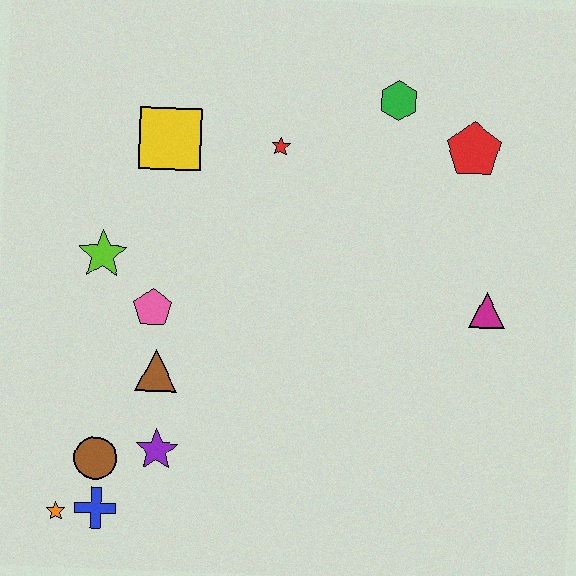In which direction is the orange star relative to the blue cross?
The orange star is to the left of the blue cross.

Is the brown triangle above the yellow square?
No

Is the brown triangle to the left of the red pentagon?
Yes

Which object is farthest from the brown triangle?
The red pentagon is farthest from the brown triangle.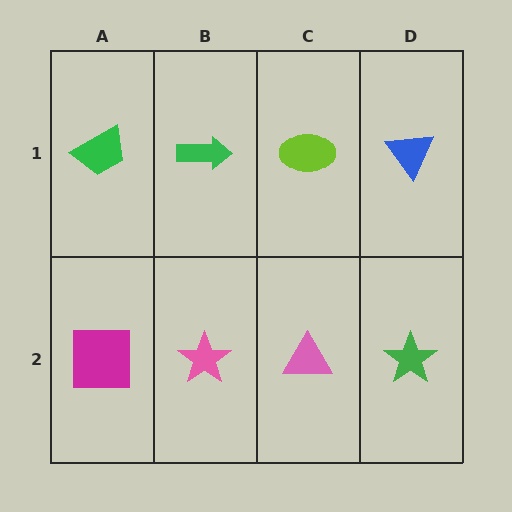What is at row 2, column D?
A green star.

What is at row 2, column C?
A pink triangle.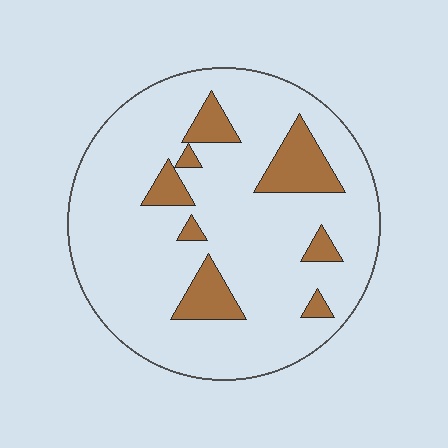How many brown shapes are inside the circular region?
8.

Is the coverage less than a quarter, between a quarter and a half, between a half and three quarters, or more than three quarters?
Less than a quarter.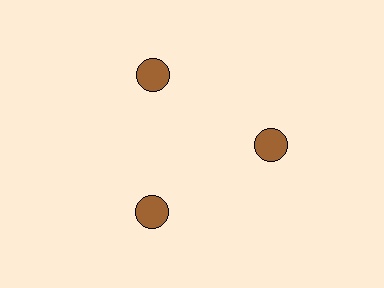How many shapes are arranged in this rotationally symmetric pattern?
There are 3 shapes, arranged in 3 groups of 1.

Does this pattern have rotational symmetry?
Yes, this pattern has 3-fold rotational symmetry. It looks the same after rotating 120 degrees around the center.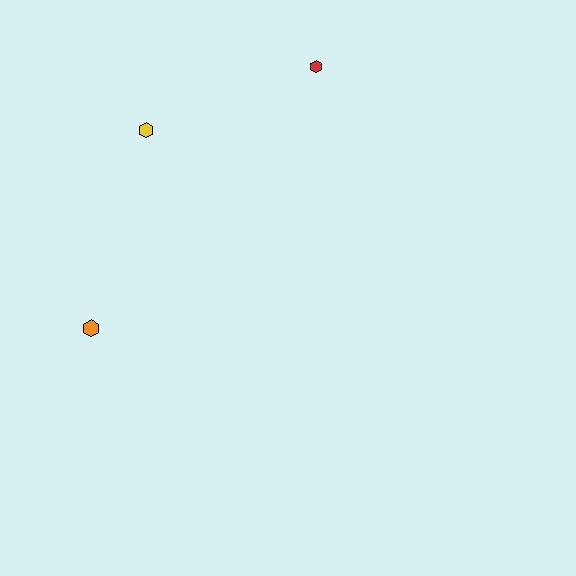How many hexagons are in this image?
There are 3 hexagons.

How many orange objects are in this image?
There is 1 orange object.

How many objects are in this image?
There are 3 objects.